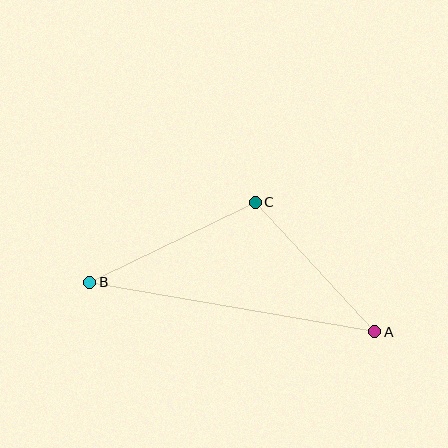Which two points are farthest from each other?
Points A and B are farthest from each other.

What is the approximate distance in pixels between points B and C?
The distance between B and C is approximately 184 pixels.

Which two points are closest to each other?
Points A and C are closest to each other.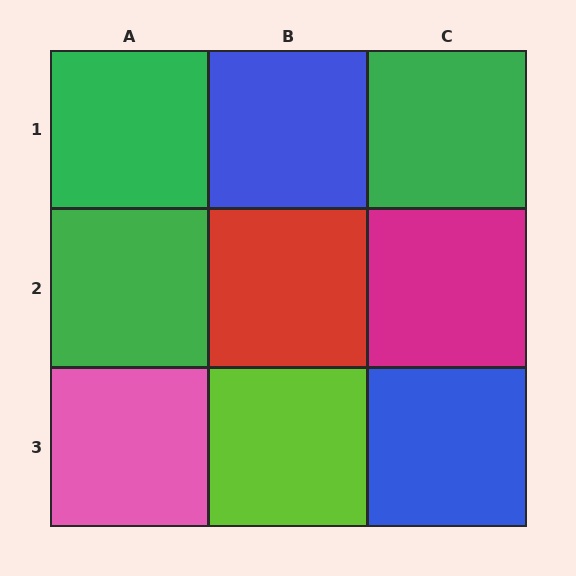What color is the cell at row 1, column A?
Green.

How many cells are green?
3 cells are green.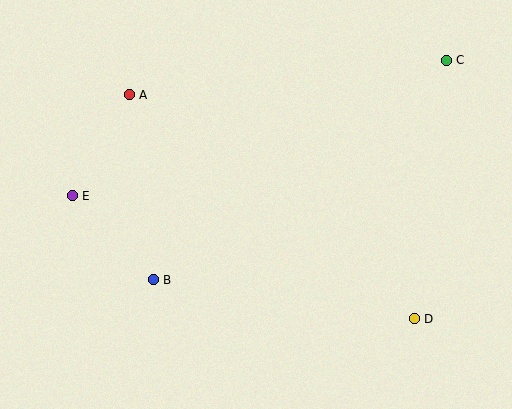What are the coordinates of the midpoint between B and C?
The midpoint between B and C is at (300, 170).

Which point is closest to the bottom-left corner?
Point B is closest to the bottom-left corner.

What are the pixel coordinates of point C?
Point C is at (446, 60).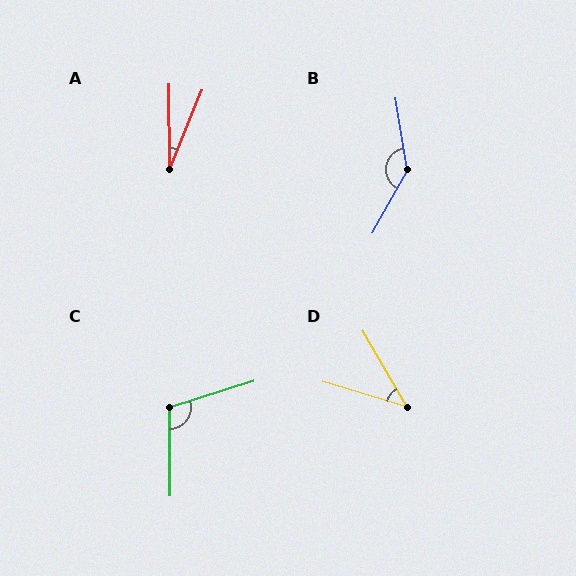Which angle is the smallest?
A, at approximately 22 degrees.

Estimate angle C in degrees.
Approximately 107 degrees.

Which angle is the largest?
B, at approximately 142 degrees.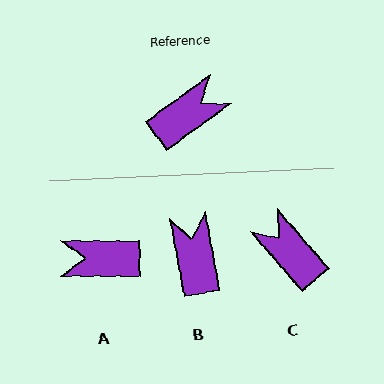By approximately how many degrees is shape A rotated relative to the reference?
Approximately 144 degrees counter-clockwise.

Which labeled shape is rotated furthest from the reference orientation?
A, about 144 degrees away.